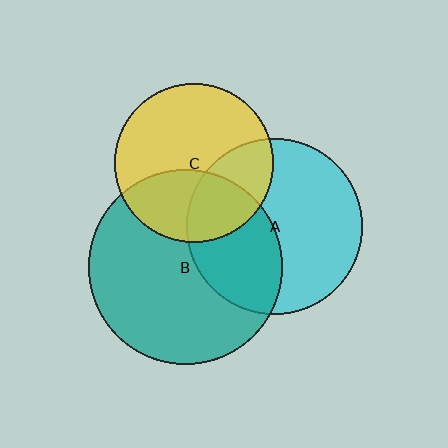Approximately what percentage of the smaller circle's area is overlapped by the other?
Approximately 35%.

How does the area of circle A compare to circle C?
Approximately 1.2 times.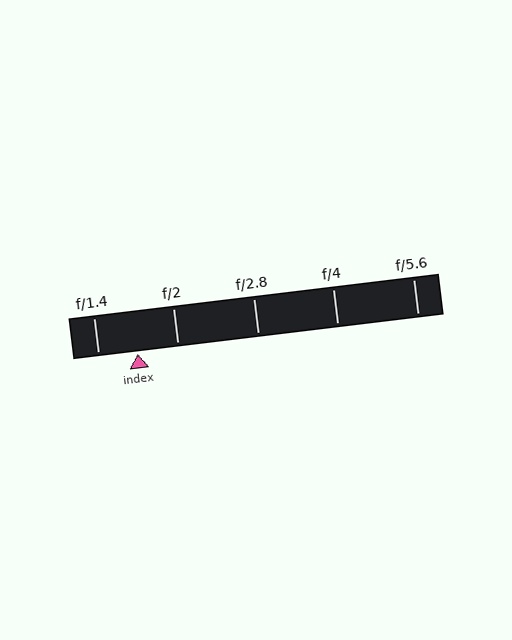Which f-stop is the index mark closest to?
The index mark is closest to f/1.4.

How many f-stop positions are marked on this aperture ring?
There are 5 f-stop positions marked.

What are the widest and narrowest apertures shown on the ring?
The widest aperture shown is f/1.4 and the narrowest is f/5.6.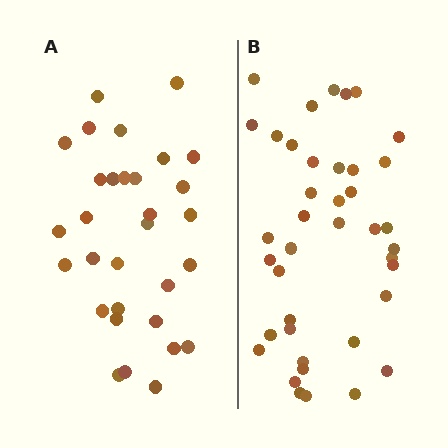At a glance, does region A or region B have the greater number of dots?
Region B (the right region) has more dots.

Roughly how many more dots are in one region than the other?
Region B has roughly 8 or so more dots than region A.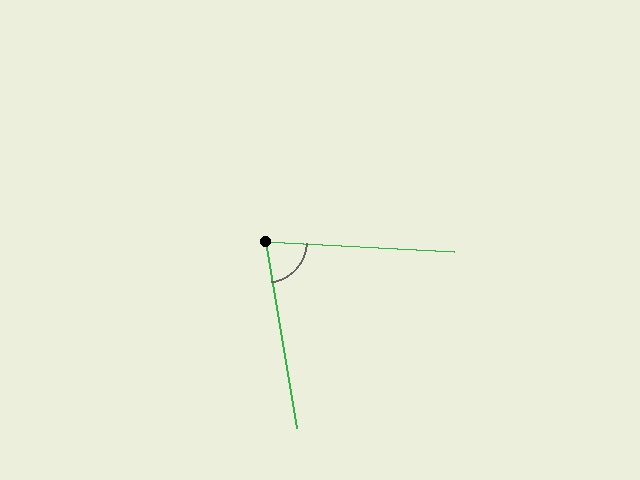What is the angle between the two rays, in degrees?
Approximately 77 degrees.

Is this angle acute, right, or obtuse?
It is acute.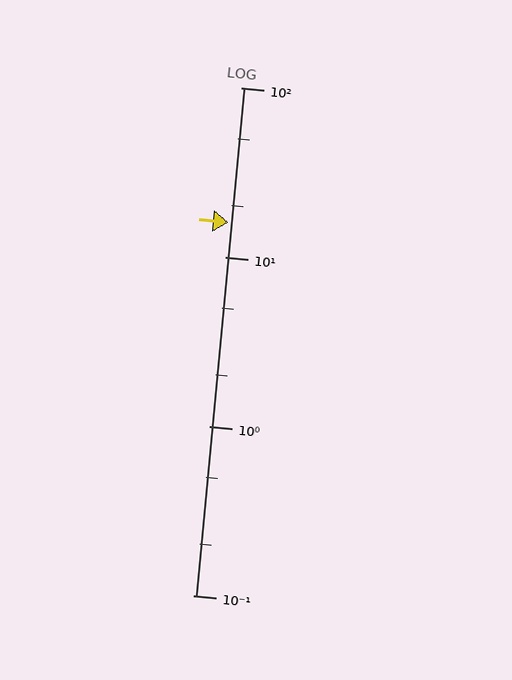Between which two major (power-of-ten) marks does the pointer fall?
The pointer is between 10 and 100.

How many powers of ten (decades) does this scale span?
The scale spans 3 decades, from 0.1 to 100.